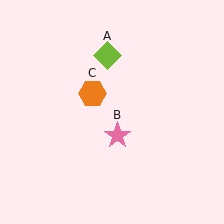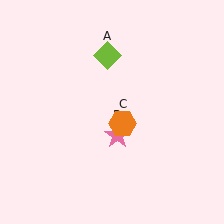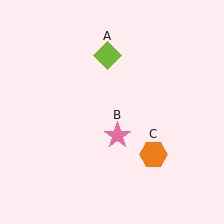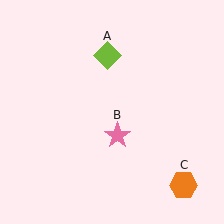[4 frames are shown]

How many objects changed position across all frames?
1 object changed position: orange hexagon (object C).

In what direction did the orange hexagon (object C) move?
The orange hexagon (object C) moved down and to the right.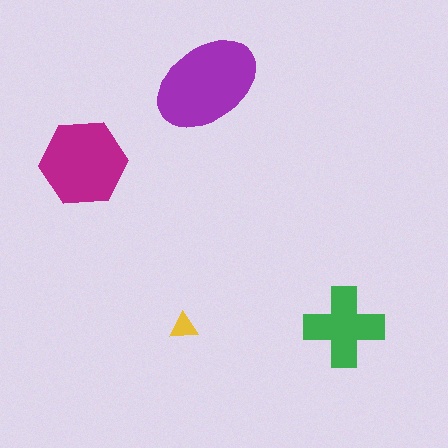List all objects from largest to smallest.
The purple ellipse, the magenta hexagon, the green cross, the yellow triangle.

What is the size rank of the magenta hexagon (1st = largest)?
2nd.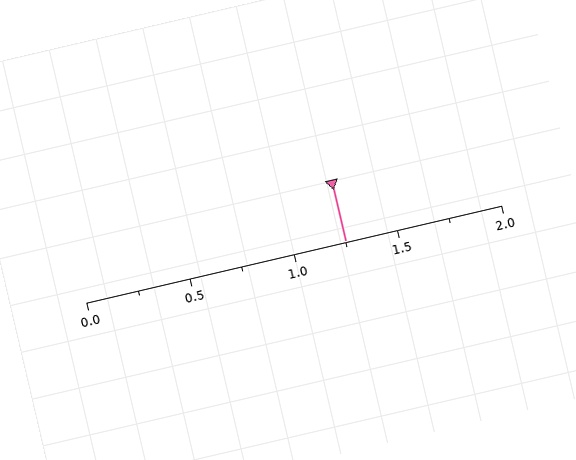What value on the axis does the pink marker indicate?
The marker indicates approximately 1.25.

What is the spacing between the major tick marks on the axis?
The major ticks are spaced 0.5 apart.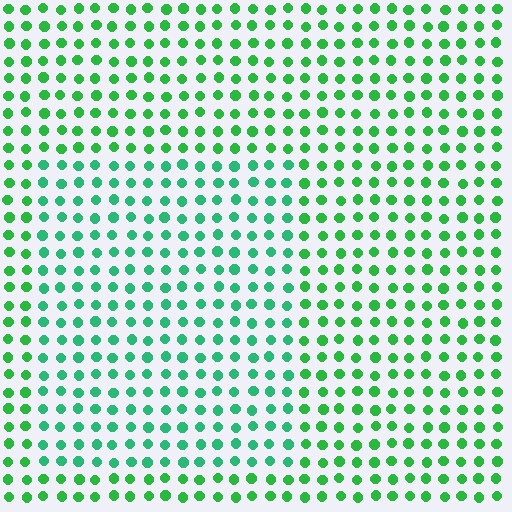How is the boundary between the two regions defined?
The boundary is defined purely by a slight shift in hue (about 24 degrees). Spacing, size, and orientation are identical on both sides.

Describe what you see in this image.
The image is filled with small green elements in a uniform arrangement. A rectangle-shaped region is visible where the elements are tinted to a slightly different hue, forming a subtle color boundary.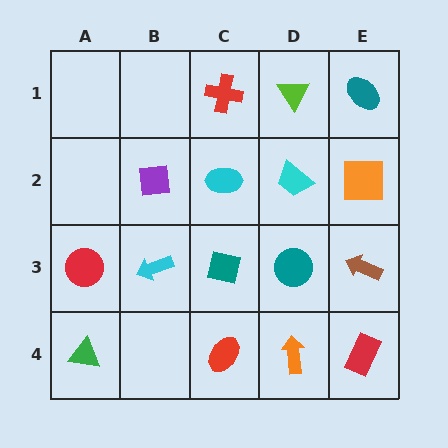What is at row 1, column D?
A lime triangle.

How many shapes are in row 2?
4 shapes.